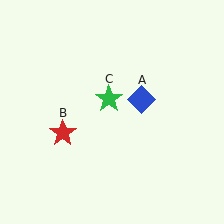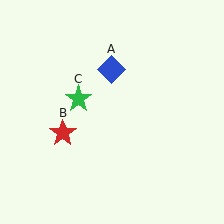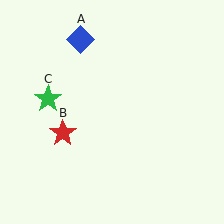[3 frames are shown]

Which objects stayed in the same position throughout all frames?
Red star (object B) remained stationary.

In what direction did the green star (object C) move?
The green star (object C) moved left.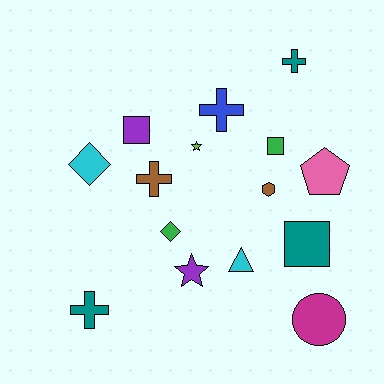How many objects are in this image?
There are 15 objects.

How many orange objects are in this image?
There are no orange objects.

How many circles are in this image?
There is 1 circle.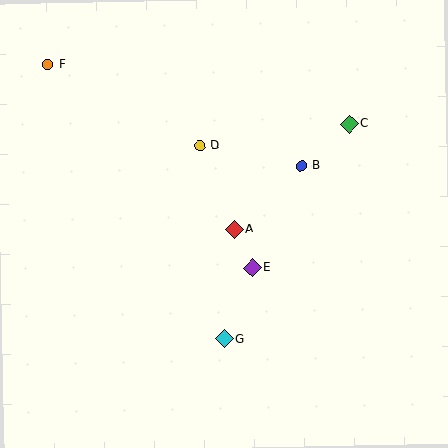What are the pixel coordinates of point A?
Point A is at (234, 229).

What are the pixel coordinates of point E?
Point E is at (252, 268).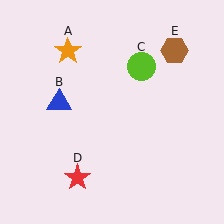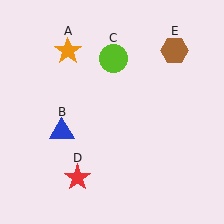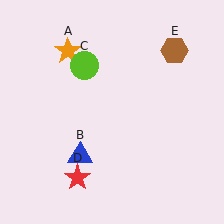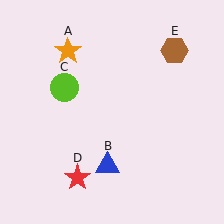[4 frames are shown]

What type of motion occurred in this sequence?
The blue triangle (object B), lime circle (object C) rotated counterclockwise around the center of the scene.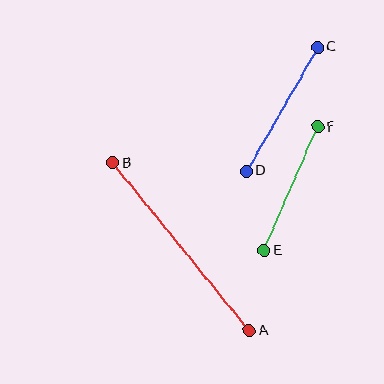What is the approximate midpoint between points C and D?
The midpoint is at approximately (282, 109) pixels.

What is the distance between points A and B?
The distance is approximately 217 pixels.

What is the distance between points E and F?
The distance is approximately 135 pixels.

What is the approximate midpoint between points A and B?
The midpoint is at approximately (181, 247) pixels.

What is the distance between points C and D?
The distance is approximately 143 pixels.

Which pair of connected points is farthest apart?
Points A and B are farthest apart.